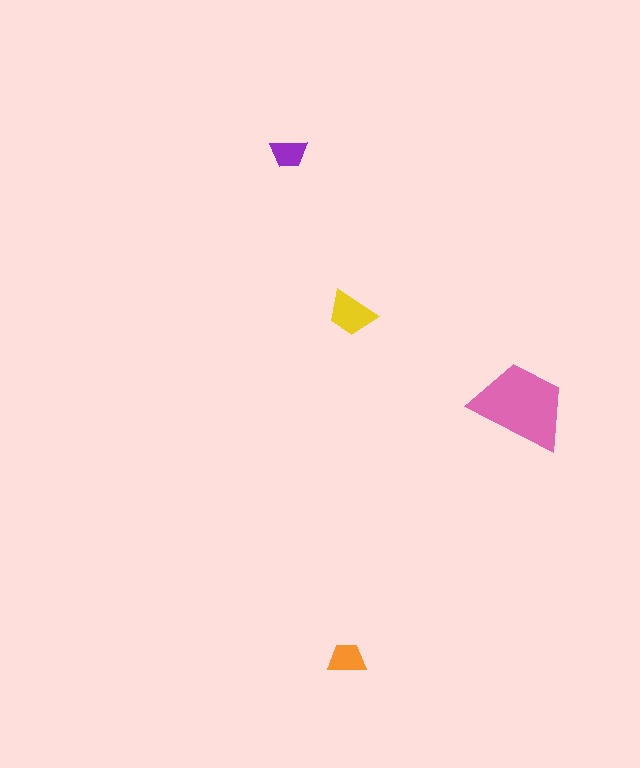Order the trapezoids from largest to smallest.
the pink one, the yellow one, the orange one, the purple one.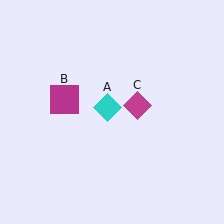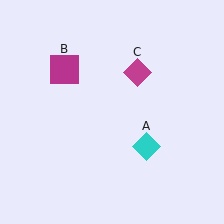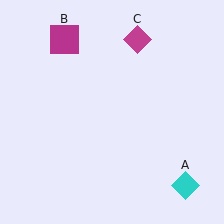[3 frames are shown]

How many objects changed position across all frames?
3 objects changed position: cyan diamond (object A), magenta square (object B), magenta diamond (object C).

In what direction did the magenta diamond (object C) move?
The magenta diamond (object C) moved up.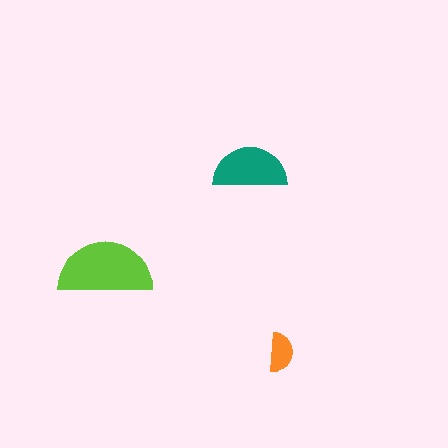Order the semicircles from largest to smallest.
the lime one, the teal one, the orange one.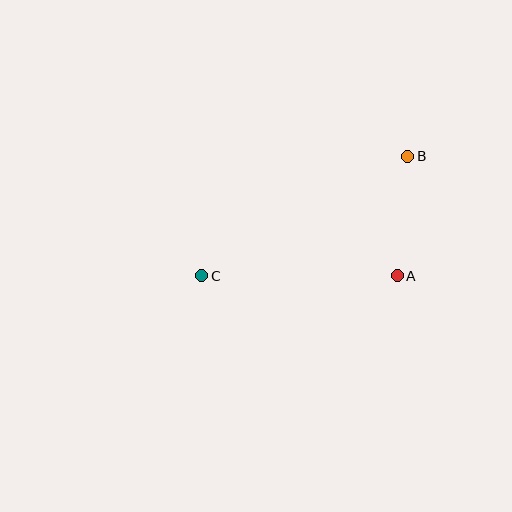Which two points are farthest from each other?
Points B and C are farthest from each other.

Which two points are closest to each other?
Points A and B are closest to each other.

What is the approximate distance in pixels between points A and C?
The distance between A and C is approximately 196 pixels.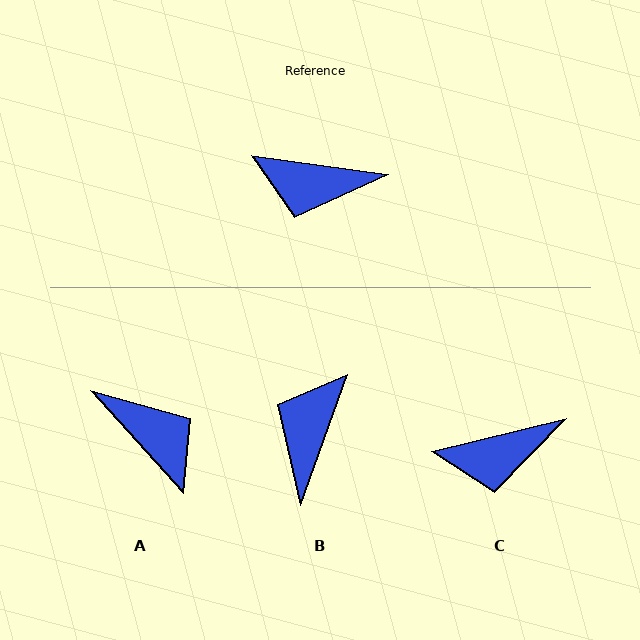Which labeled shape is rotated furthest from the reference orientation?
A, about 140 degrees away.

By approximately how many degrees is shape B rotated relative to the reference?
Approximately 102 degrees clockwise.